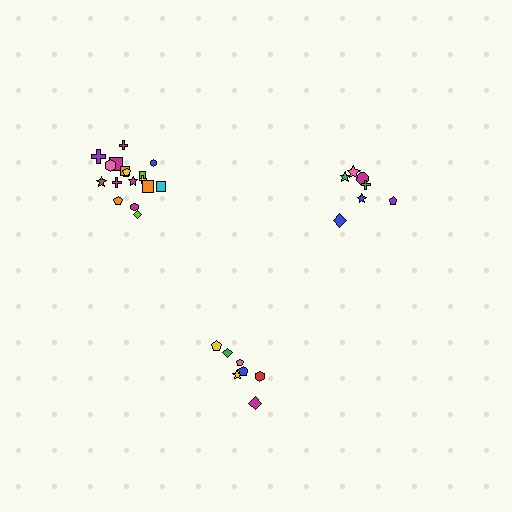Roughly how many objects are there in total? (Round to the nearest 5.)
Roughly 30 objects in total.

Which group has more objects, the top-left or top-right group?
The top-left group.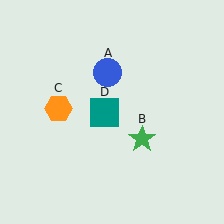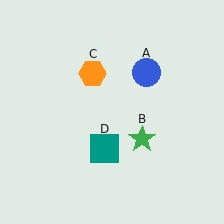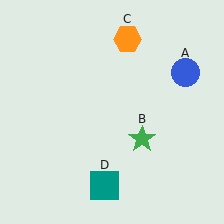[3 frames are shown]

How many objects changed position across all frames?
3 objects changed position: blue circle (object A), orange hexagon (object C), teal square (object D).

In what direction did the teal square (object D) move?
The teal square (object D) moved down.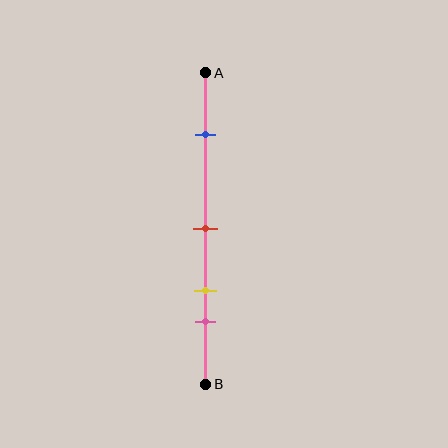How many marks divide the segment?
There are 4 marks dividing the segment.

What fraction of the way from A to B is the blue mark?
The blue mark is approximately 20% (0.2) of the way from A to B.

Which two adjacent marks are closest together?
The yellow and pink marks are the closest adjacent pair.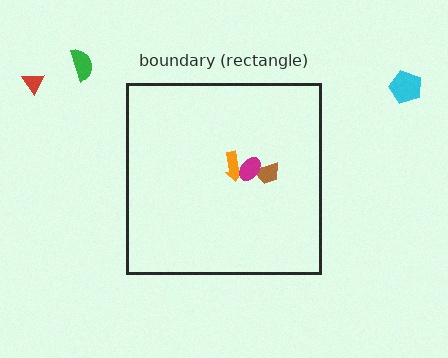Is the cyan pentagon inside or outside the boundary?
Outside.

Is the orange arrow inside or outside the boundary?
Inside.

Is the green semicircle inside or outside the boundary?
Outside.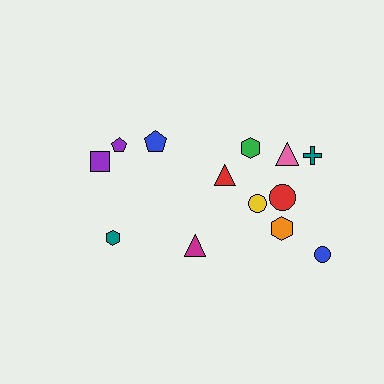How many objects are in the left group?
There are 5 objects.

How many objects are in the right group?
There are 8 objects.